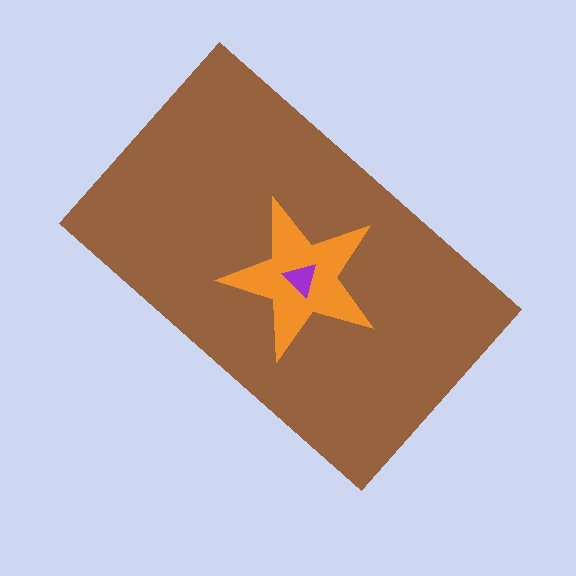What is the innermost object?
The purple triangle.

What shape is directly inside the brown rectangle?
The orange star.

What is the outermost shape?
The brown rectangle.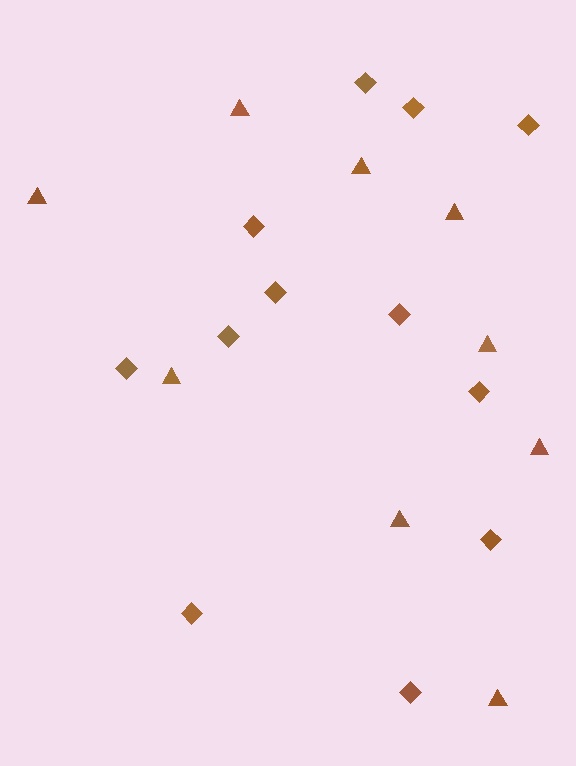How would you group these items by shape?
There are 2 groups: one group of diamonds (12) and one group of triangles (9).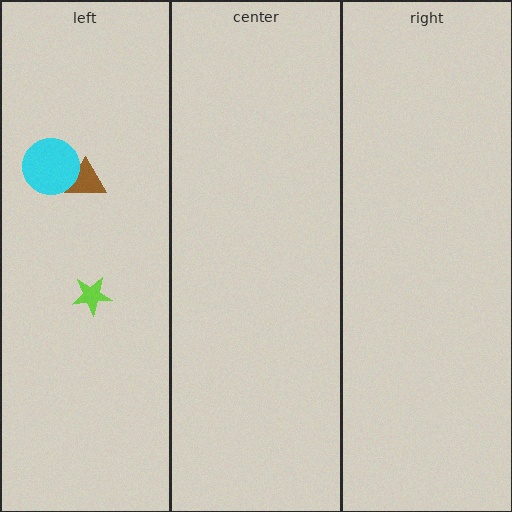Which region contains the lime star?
The left region.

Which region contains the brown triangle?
The left region.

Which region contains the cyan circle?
The left region.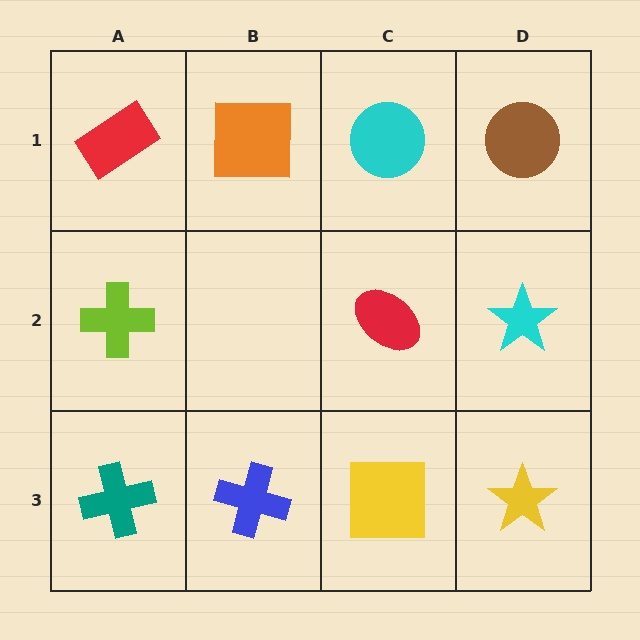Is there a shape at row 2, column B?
No, that cell is empty.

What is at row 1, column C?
A cyan circle.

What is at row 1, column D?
A brown circle.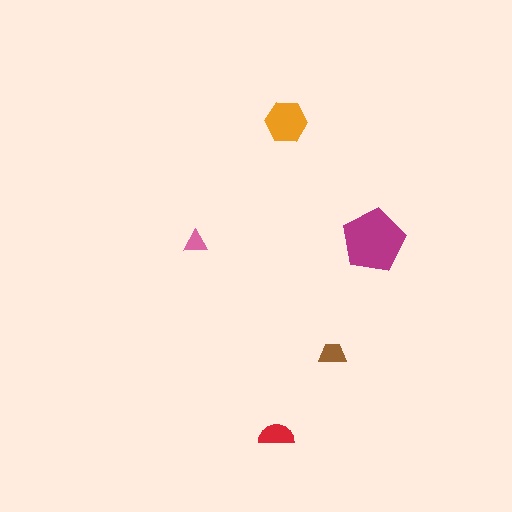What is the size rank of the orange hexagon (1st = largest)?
2nd.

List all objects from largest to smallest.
The magenta pentagon, the orange hexagon, the red semicircle, the brown trapezoid, the pink triangle.